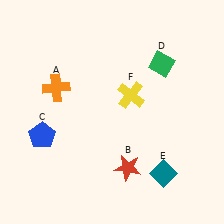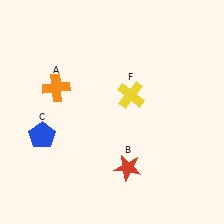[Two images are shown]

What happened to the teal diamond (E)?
The teal diamond (E) was removed in Image 2. It was in the bottom-right area of Image 1.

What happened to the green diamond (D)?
The green diamond (D) was removed in Image 2. It was in the top-right area of Image 1.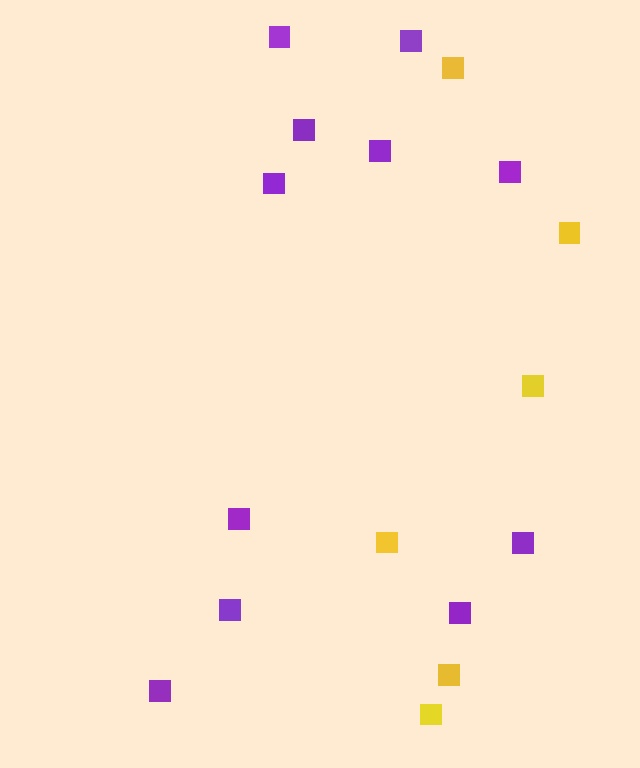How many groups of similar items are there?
There are 2 groups: one group of purple squares (11) and one group of yellow squares (6).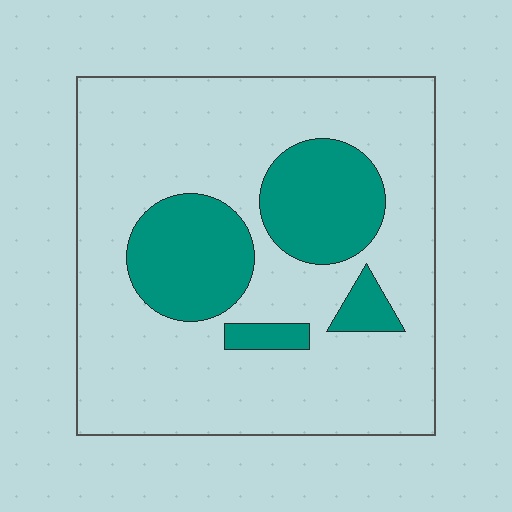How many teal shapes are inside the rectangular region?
4.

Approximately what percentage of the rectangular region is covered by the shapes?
Approximately 25%.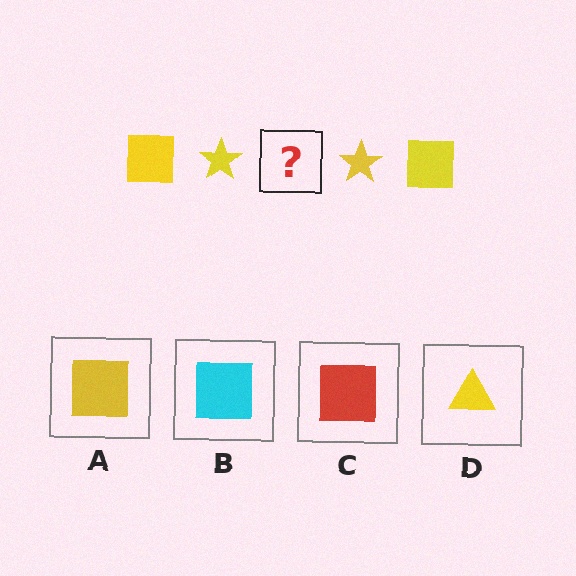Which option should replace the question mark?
Option A.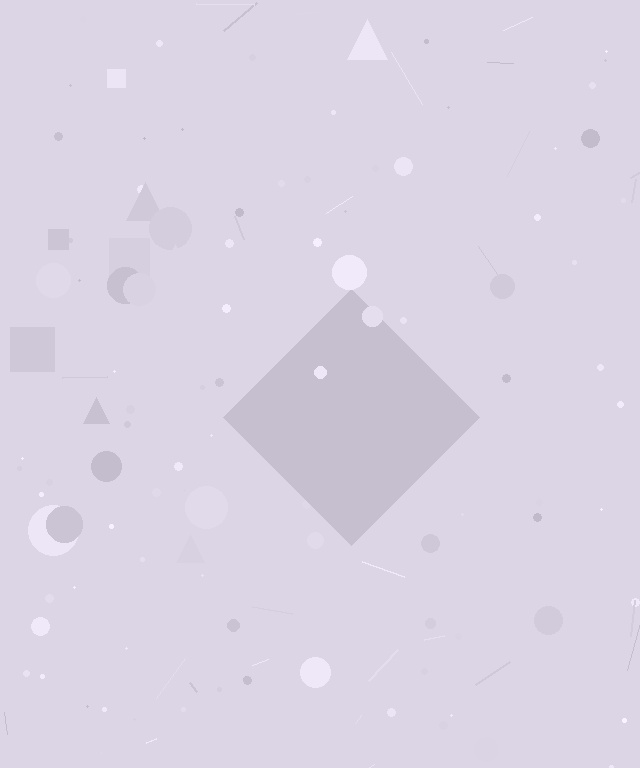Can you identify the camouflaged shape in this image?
The camouflaged shape is a diamond.